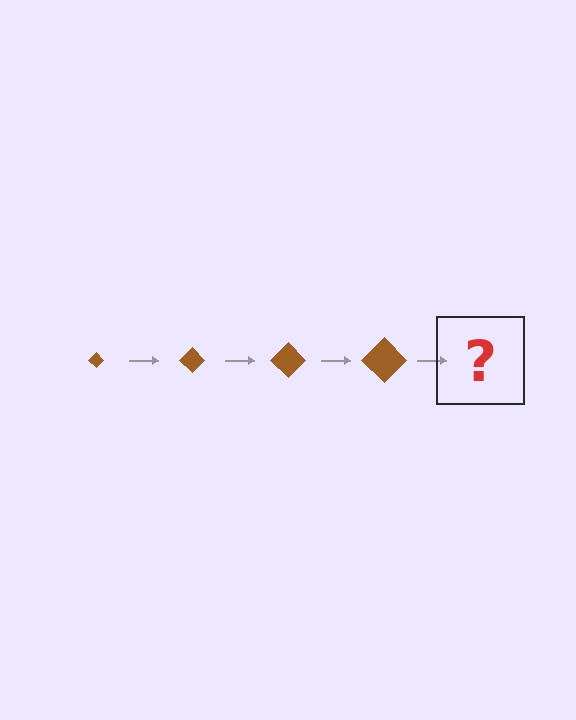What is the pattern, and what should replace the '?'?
The pattern is that the diamond gets progressively larger each step. The '?' should be a brown diamond, larger than the previous one.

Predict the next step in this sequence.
The next step is a brown diamond, larger than the previous one.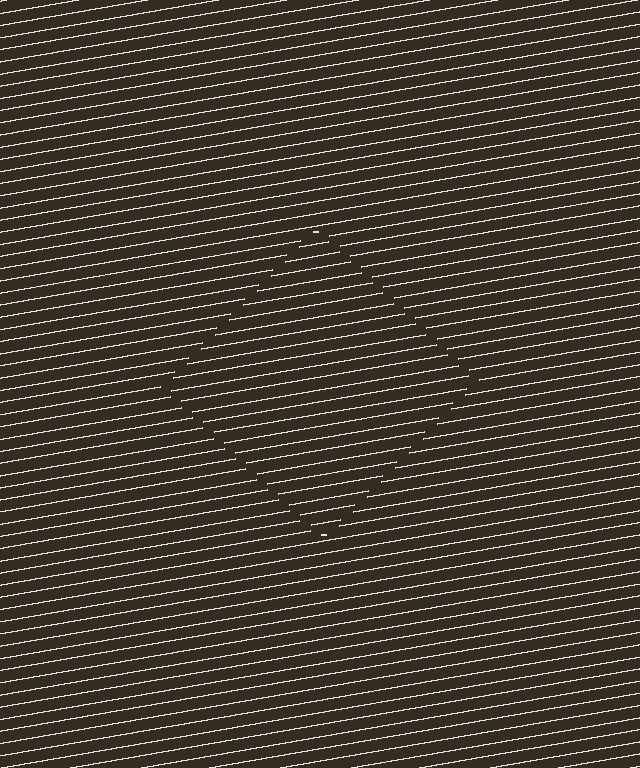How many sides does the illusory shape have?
4 sides — the line-ends trace a square.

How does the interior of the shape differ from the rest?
The interior of the shape contains the same grating, shifted by half a period — the contour is defined by the phase discontinuity where line-ends from the inner and outer gratings abut.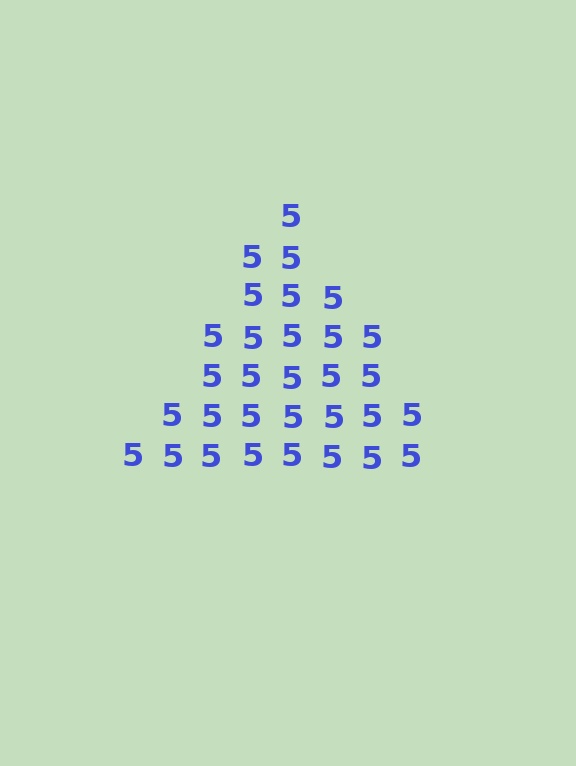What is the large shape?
The large shape is a triangle.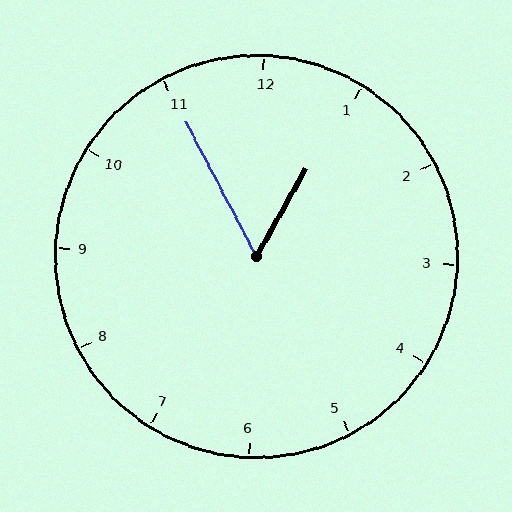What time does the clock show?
12:55.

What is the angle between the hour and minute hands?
Approximately 58 degrees.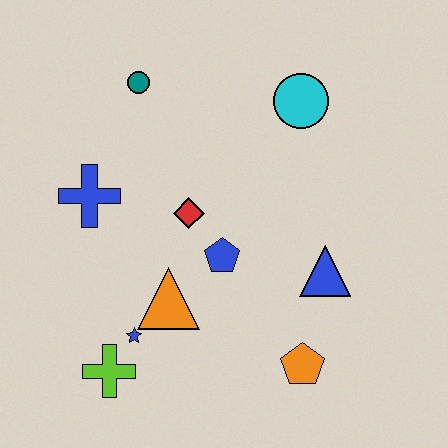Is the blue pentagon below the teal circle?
Yes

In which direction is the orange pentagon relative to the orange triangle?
The orange pentagon is to the right of the orange triangle.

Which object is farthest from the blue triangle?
The teal circle is farthest from the blue triangle.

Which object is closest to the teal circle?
The blue cross is closest to the teal circle.